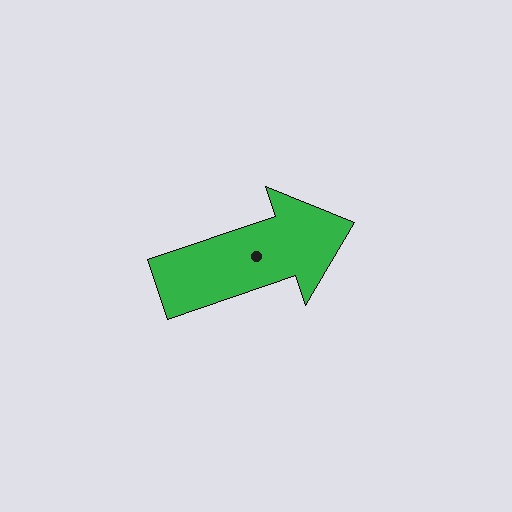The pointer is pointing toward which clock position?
Roughly 2 o'clock.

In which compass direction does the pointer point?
East.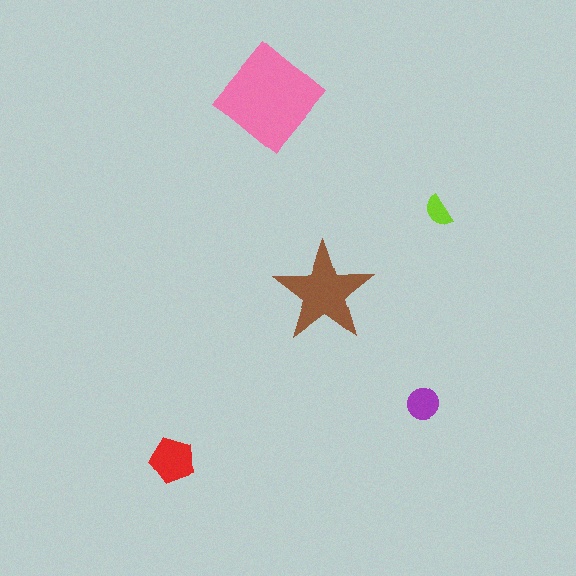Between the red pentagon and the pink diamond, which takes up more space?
The pink diamond.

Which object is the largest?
The pink diamond.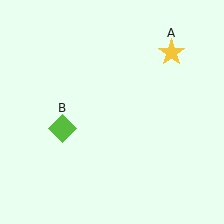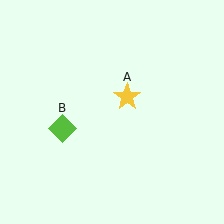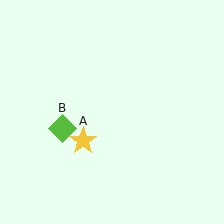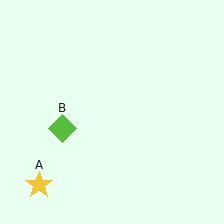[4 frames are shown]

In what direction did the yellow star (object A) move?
The yellow star (object A) moved down and to the left.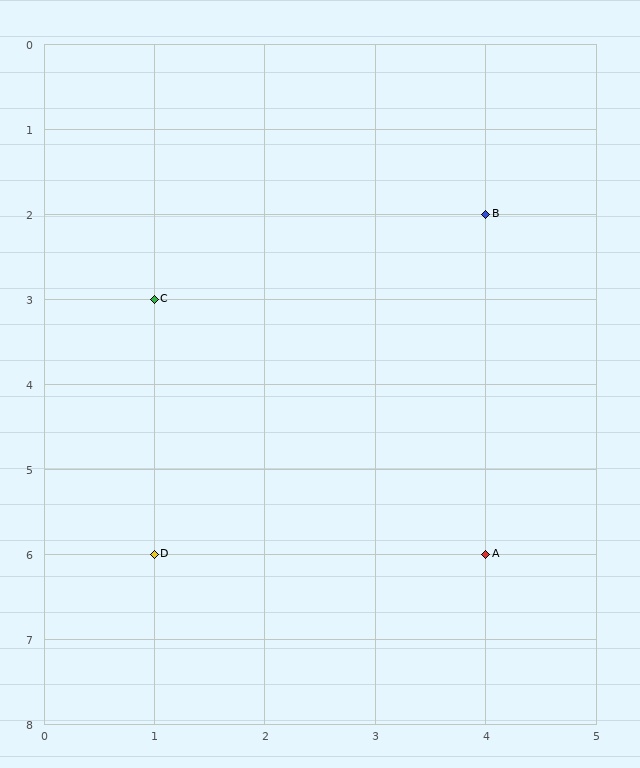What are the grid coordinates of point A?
Point A is at grid coordinates (4, 6).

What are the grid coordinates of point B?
Point B is at grid coordinates (4, 2).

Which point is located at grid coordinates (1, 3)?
Point C is at (1, 3).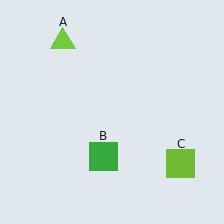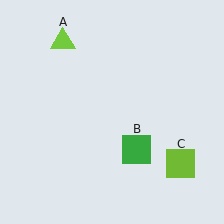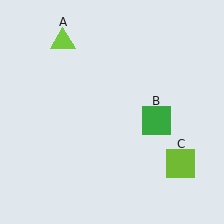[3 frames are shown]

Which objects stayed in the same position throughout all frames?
Lime triangle (object A) and lime square (object C) remained stationary.